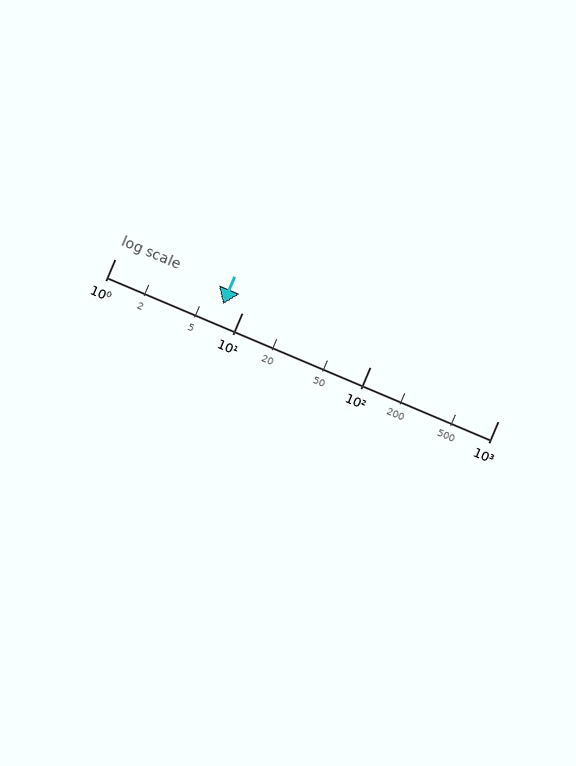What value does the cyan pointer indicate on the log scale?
The pointer indicates approximately 7.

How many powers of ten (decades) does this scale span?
The scale spans 3 decades, from 1 to 1000.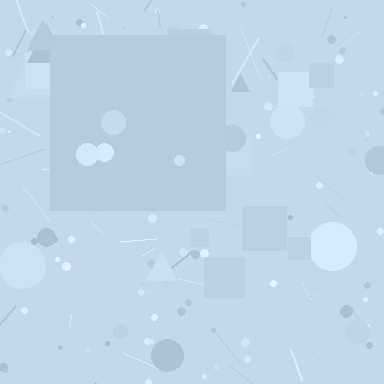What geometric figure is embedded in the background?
A square is embedded in the background.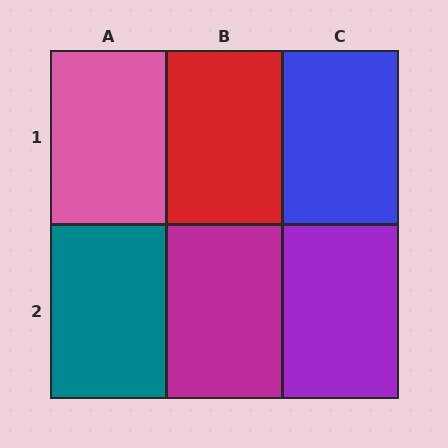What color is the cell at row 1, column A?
Pink.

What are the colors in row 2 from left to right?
Teal, magenta, purple.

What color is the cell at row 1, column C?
Blue.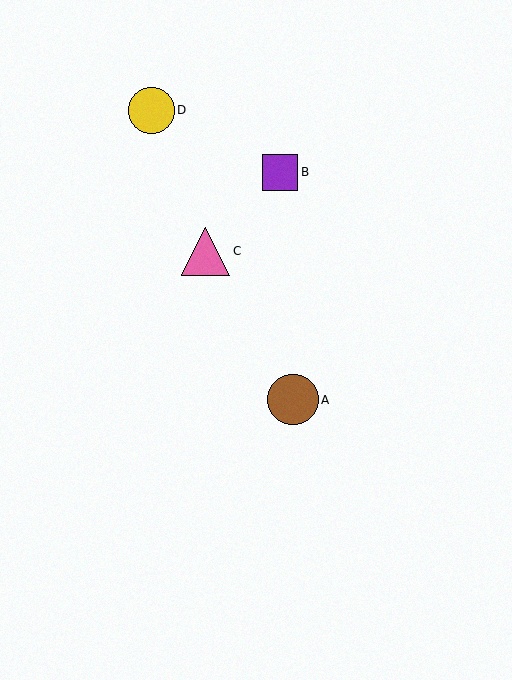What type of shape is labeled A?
Shape A is a brown circle.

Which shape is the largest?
The brown circle (labeled A) is the largest.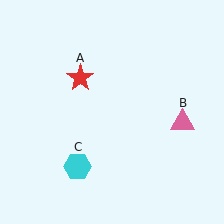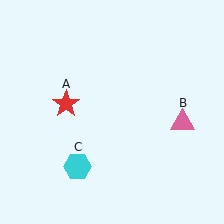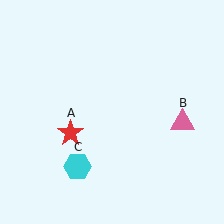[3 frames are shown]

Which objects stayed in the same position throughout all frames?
Pink triangle (object B) and cyan hexagon (object C) remained stationary.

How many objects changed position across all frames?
1 object changed position: red star (object A).